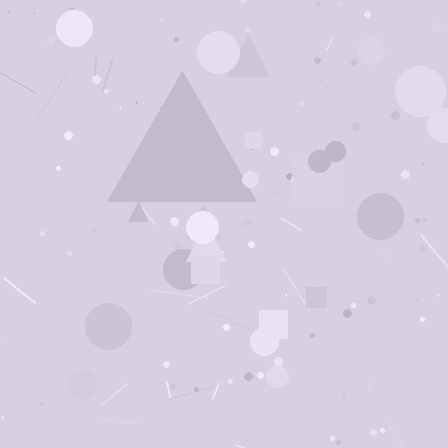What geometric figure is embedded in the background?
A triangle is embedded in the background.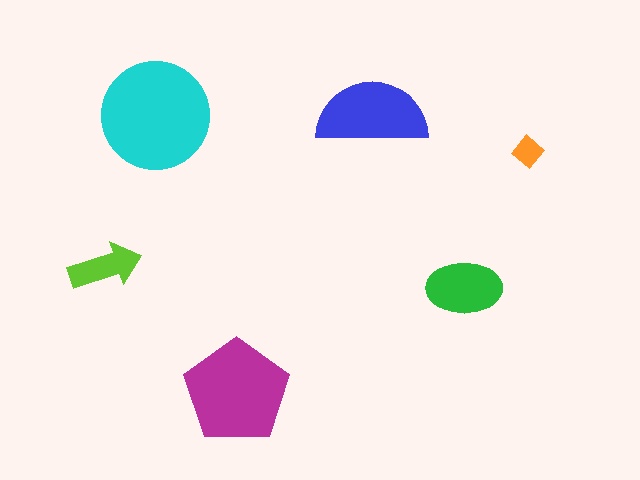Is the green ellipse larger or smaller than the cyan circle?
Smaller.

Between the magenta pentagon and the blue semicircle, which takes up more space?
The magenta pentagon.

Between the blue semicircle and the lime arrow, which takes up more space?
The blue semicircle.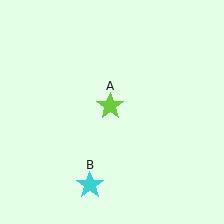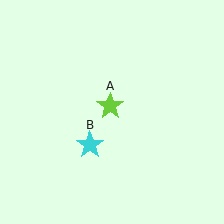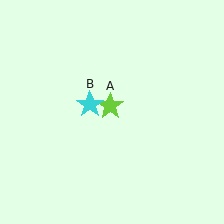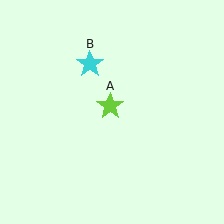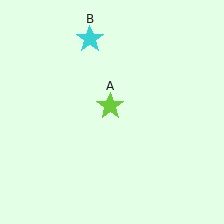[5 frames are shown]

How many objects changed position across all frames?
1 object changed position: cyan star (object B).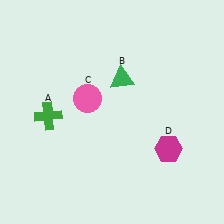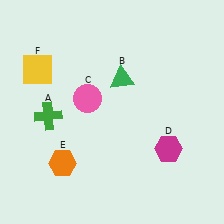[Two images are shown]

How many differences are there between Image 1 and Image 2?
There are 2 differences between the two images.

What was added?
An orange hexagon (E), a yellow square (F) were added in Image 2.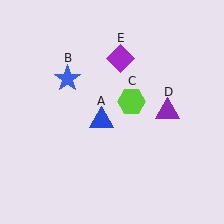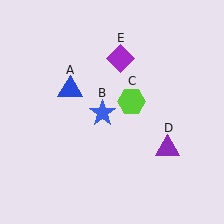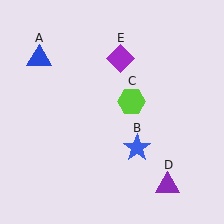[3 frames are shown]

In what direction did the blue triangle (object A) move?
The blue triangle (object A) moved up and to the left.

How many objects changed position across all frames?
3 objects changed position: blue triangle (object A), blue star (object B), purple triangle (object D).